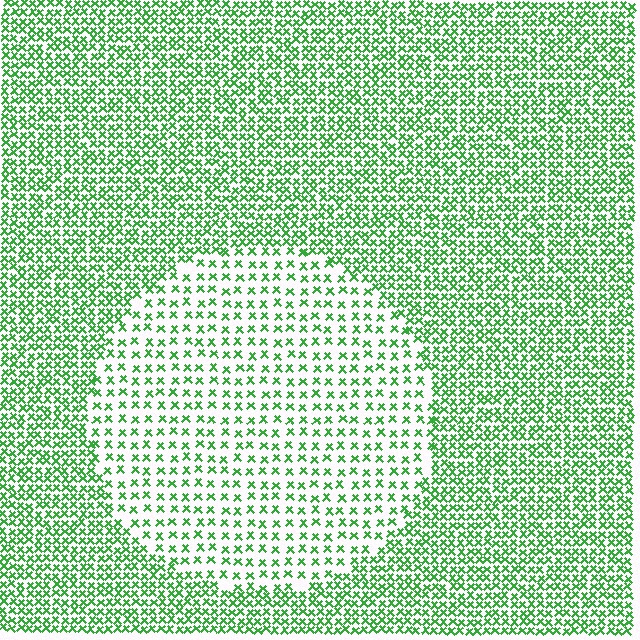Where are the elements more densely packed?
The elements are more densely packed outside the circle boundary.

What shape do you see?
I see a circle.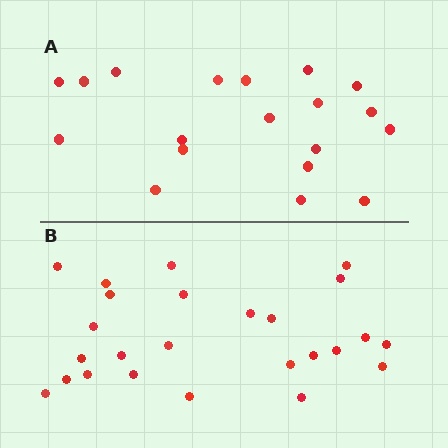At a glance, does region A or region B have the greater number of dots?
Region B (the bottom region) has more dots.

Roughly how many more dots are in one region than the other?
Region B has about 6 more dots than region A.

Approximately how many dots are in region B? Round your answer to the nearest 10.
About 20 dots. (The exact count is 25, which rounds to 20.)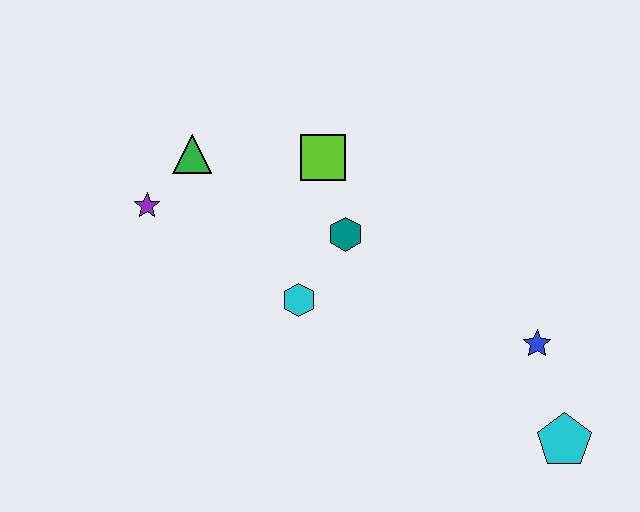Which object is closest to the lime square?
The teal hexagon is closest to the lime square.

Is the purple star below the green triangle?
Yes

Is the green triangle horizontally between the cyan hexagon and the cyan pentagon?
No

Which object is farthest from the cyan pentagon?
The purple star is farthest from the cyan pentagon.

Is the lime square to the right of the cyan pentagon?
No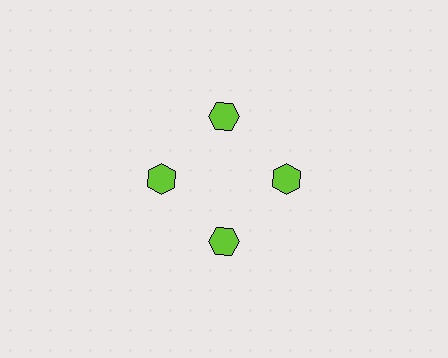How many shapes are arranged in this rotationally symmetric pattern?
There are 4 shapes, arranged in 4 groups of 1.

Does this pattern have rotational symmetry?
Yes, this pattern has 4-fold rotational symmetry. It looks the same after rotating 90 degrees around the center.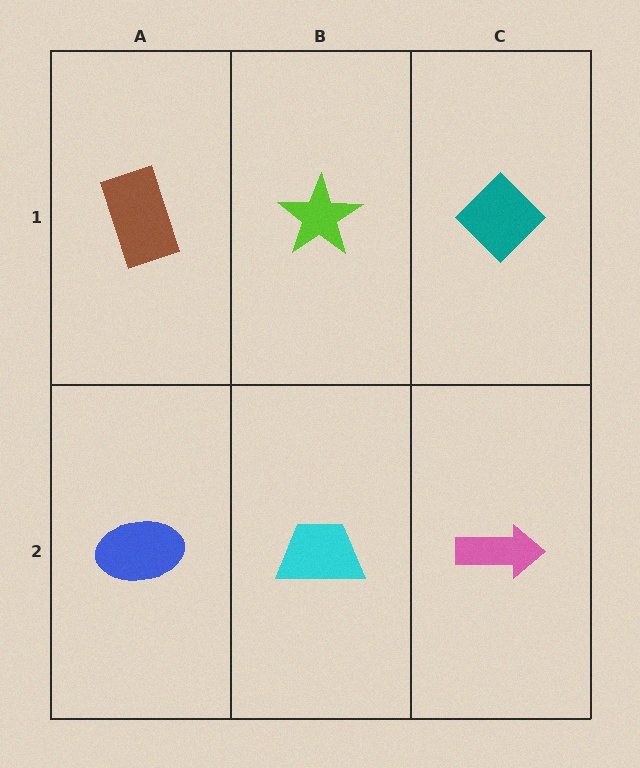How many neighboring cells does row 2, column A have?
2.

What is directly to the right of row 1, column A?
A lime star.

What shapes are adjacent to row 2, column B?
A lime star (row 1, column B), a blue ellipse (row 2, column A), a pink arrow (row 2, column C).